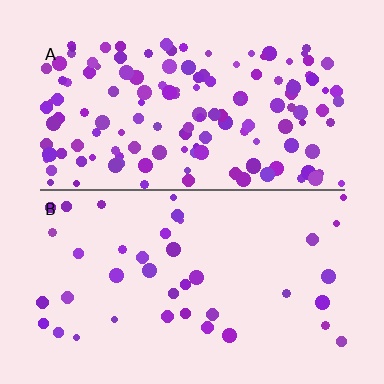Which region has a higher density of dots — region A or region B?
A (the top).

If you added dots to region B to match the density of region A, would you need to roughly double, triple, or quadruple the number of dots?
Approximately quadruple.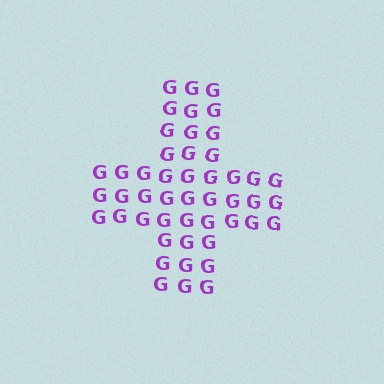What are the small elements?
The small elements are letter G's.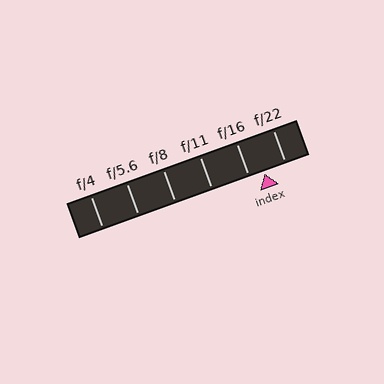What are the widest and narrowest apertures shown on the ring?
The widest aperture shown is f/4 and the narrowest is f/22.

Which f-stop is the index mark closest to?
The index mark is closest to f/16.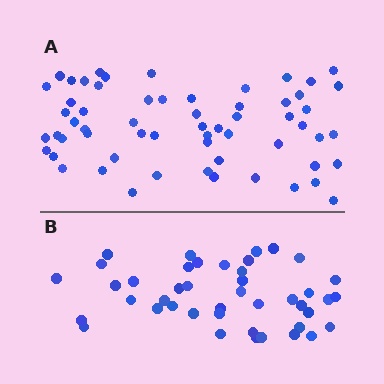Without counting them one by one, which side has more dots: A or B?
Region A (the top region) has more dots.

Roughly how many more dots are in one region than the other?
Region A has approximately 15 more dots than region B.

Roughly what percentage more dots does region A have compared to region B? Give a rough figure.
About 40% more.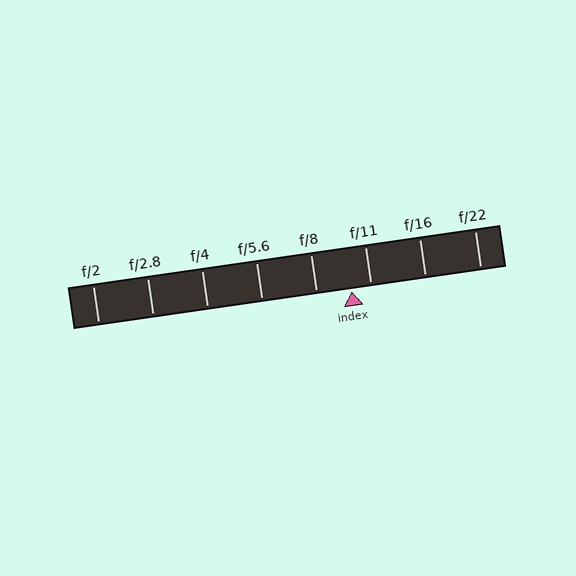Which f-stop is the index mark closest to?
The index mark is closest to f/11.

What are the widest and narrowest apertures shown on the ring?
The widest aperture shown is f/2 and the narrowest is f/22.